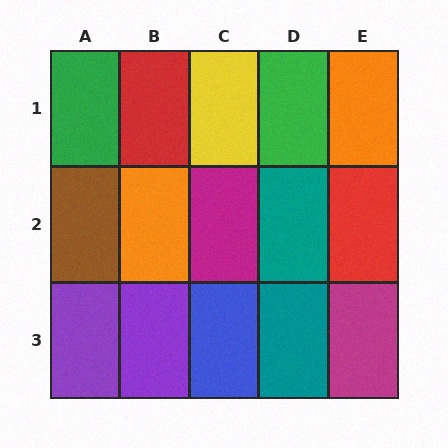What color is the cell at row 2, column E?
Red.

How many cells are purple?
2 cells are purple.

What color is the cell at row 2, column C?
Magenta.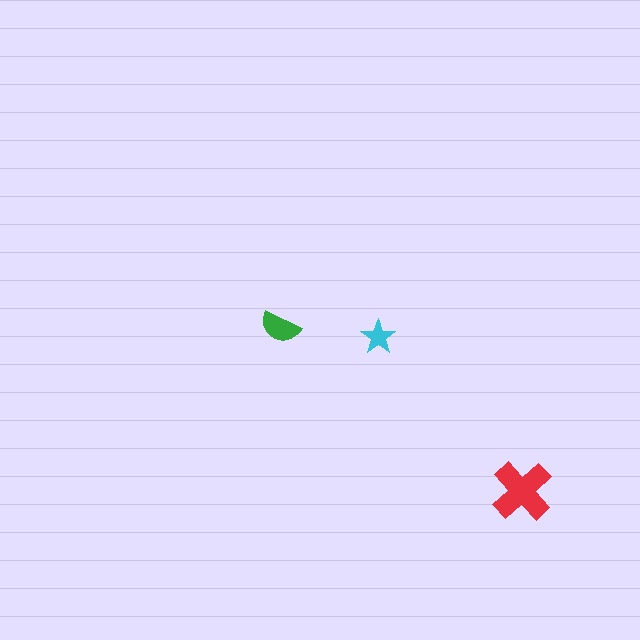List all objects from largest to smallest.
The red cross, the green semicircle, the cyan star.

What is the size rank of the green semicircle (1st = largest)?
2nd.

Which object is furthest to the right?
The red cross is rightmost.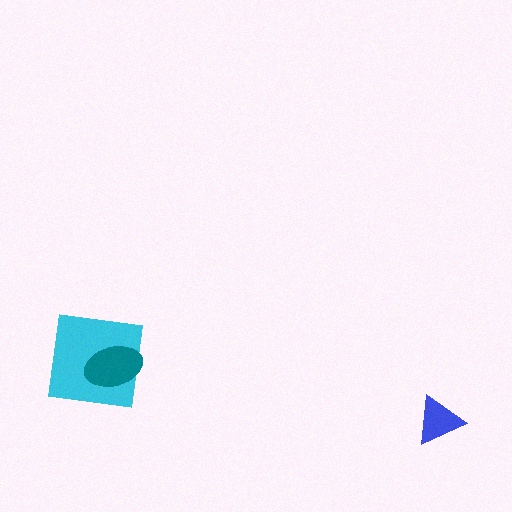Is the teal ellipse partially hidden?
No, no other shape covers it.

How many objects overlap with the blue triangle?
0 objects overlap with the blue triangle.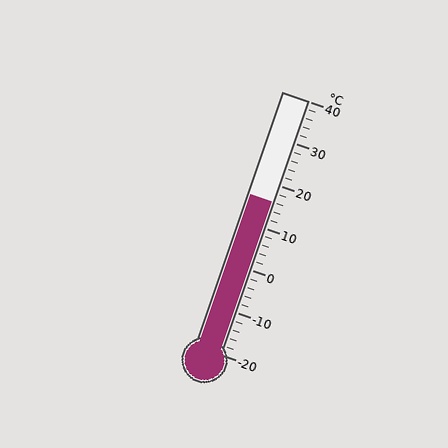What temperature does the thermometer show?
The thermometer shows approximately 16°C.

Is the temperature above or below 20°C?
The temperature is below 20°C.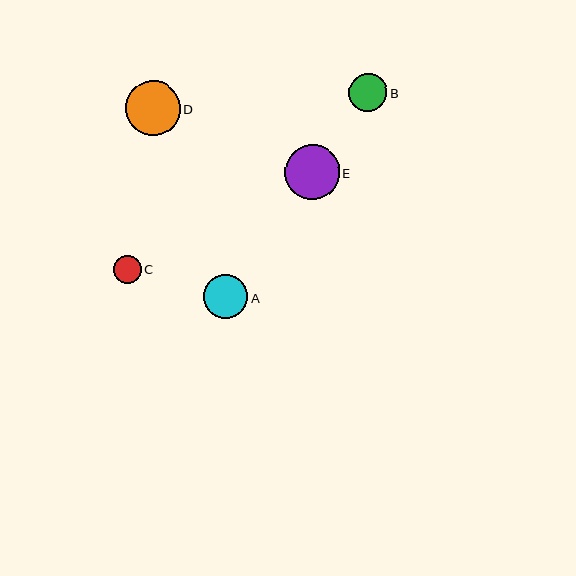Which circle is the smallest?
Circle C is the smallest with a size of approximately 28 pixels.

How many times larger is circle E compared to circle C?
Circle E is approximately 2.0 times the size of circle C.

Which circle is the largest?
Circle E is the largest with a size of approximately 55 pixels.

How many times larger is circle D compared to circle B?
Circle D is approximately 1.4 times the size of circle B.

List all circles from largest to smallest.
From largest to smallest: E, D, A, B, C.